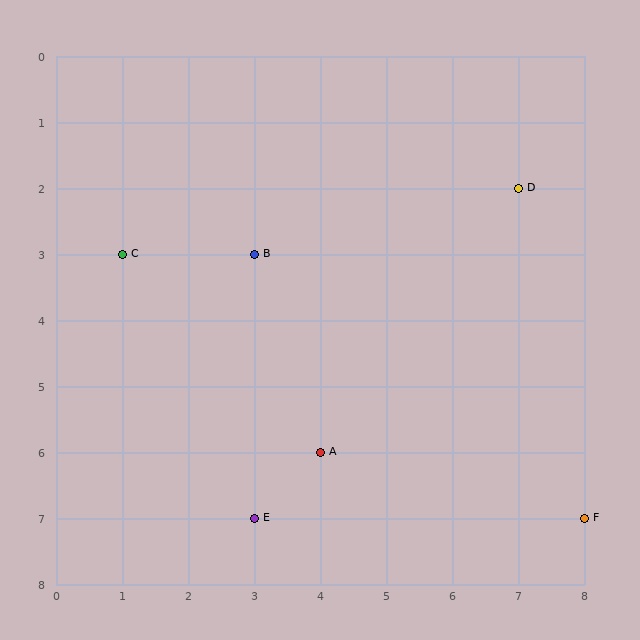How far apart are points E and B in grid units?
Points E and B are 4 rows apart.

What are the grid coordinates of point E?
Point E is at grid coordinates (3, 7).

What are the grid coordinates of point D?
Point D is at grid coordinates (7, 2).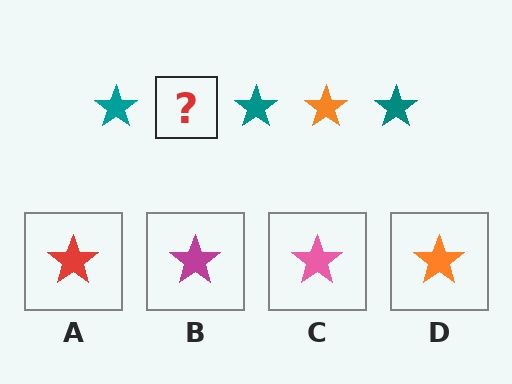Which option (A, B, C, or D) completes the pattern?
D.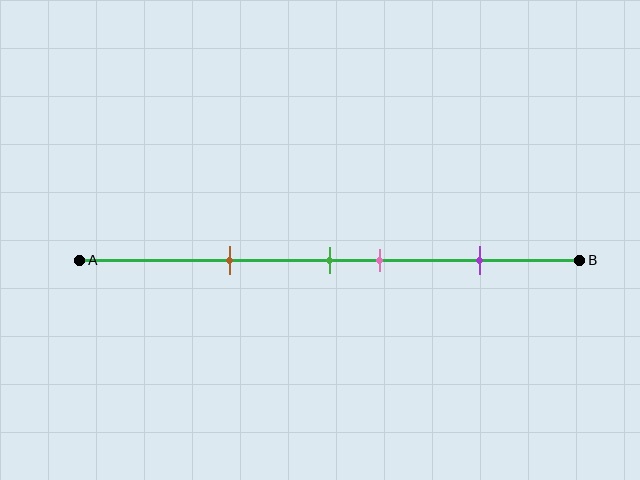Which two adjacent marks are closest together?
The green and pink marks are the closest adjacent pair.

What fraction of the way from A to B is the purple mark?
The purple mark is approximately 80% (0.8) of the way from A to B.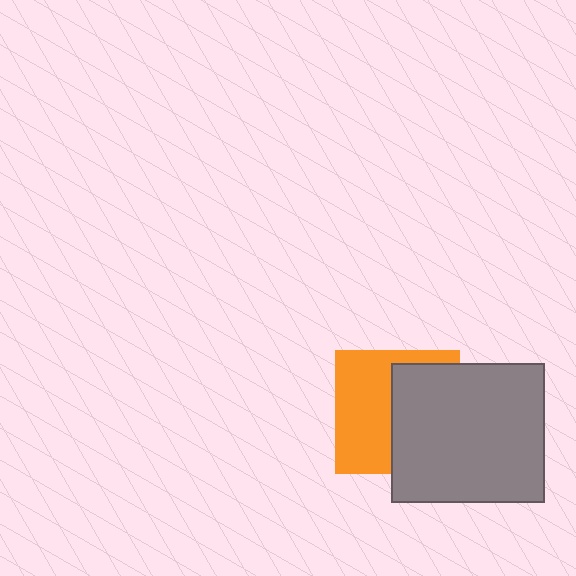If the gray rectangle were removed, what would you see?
You would see the complete orange square.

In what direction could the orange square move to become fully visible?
The orange square could move left. That would shift it out from behind the gray rectangle entirely.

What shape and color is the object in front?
The object in front is a gray rectangle.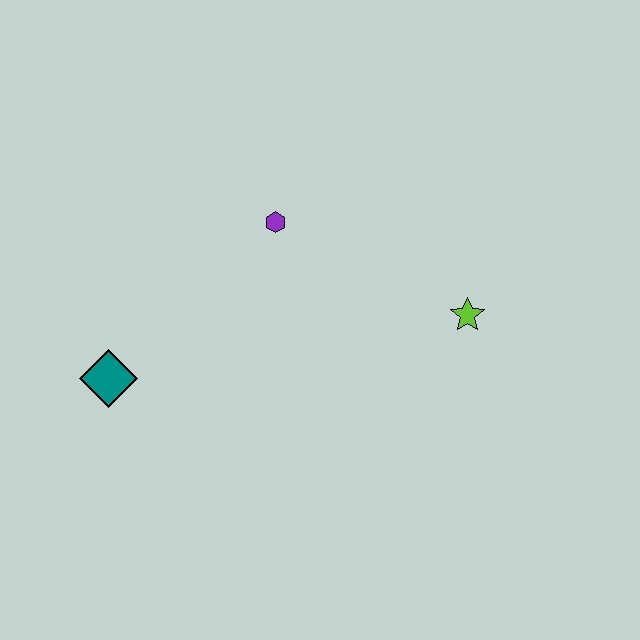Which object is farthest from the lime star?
The teal diamond is farthest from the lime star.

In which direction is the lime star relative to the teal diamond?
The lime star is to the right of the teal diamond.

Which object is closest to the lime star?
The purple hexagon is closest to the lime star.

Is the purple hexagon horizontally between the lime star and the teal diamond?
Yes